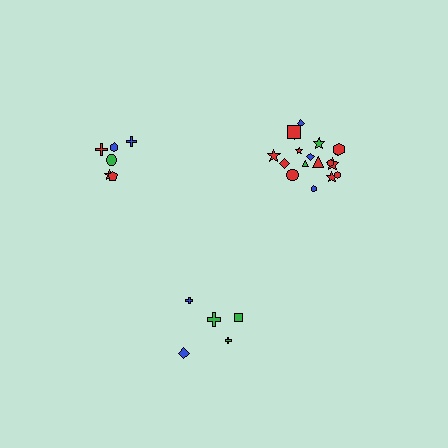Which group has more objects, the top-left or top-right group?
The top-right group.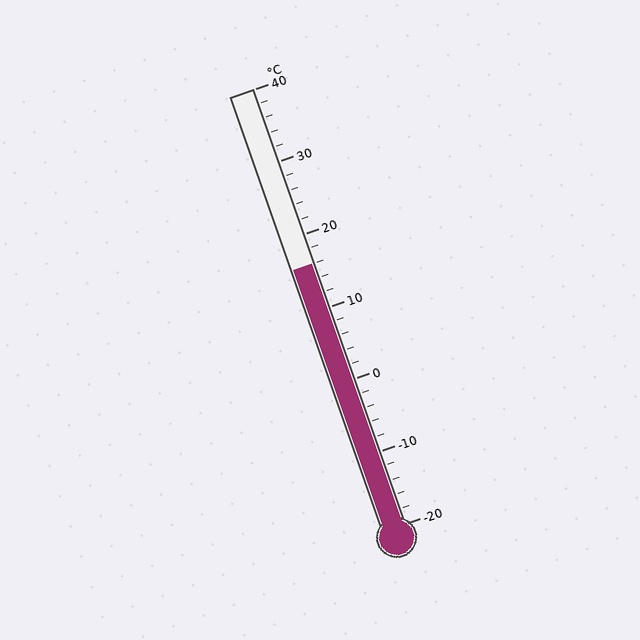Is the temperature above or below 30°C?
The temperature is below 30°C.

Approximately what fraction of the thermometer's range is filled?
The thermometer is filled to approximately 60% of its range.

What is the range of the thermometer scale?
The thermometer scale ranges from -20°C to 40°C.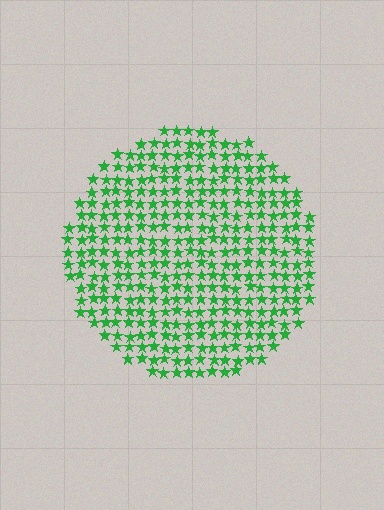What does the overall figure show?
The overall figure shows a circle.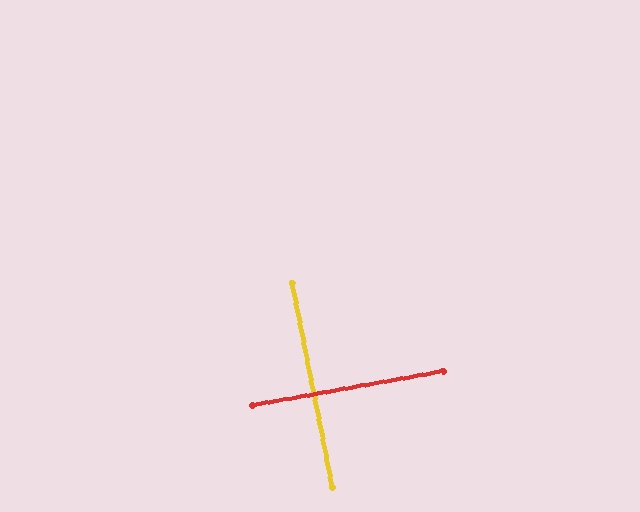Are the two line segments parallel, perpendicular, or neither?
Perpendicular — they meet at approximately 89°.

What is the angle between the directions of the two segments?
Approximately 89 degrees.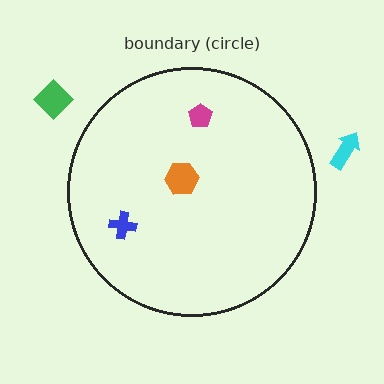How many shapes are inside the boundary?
3 inside, 2 outside.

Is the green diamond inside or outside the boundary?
Outside.